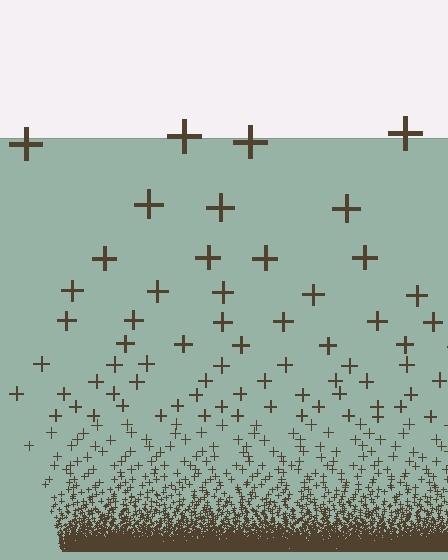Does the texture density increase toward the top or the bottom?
Density increases toward the bottom.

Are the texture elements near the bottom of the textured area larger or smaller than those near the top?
Smaller. The gradient is inverted — elements near the bottom are smaller and denser.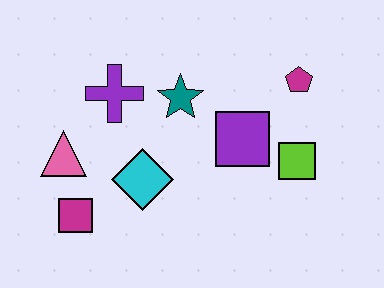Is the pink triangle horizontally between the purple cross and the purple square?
No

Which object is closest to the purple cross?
The teal star is closest to the purple cross.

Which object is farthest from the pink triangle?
The magenta pentagon is farthest from the pink triangle.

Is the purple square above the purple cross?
No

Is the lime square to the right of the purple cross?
Yes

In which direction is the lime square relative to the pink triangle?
The lime square is to the right of the pink triangle.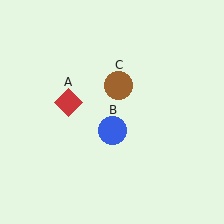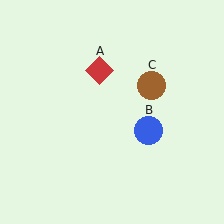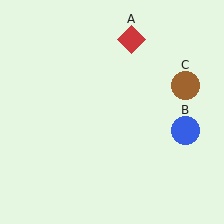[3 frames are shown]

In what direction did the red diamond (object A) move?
The red diamond (object A) moved up and to the right.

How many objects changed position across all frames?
3 objects changed position: red diamond (object A), blue circle (object B), brown circle (object C).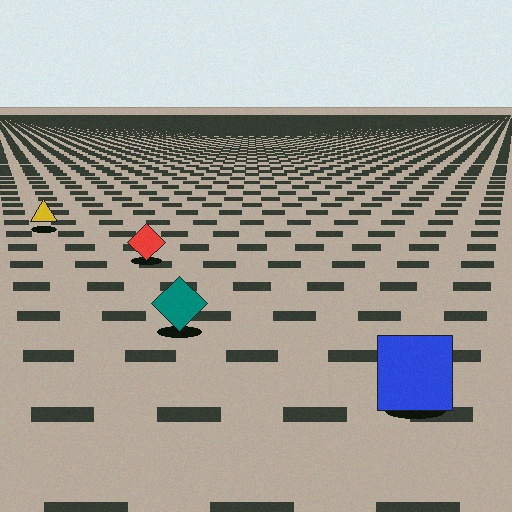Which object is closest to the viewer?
The blue square is closest. The texture marks near it are larger and more spread out.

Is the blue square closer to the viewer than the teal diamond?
Yes. The blue square is closer — you can tell from the texture gradient: the ground texture is coarser near it.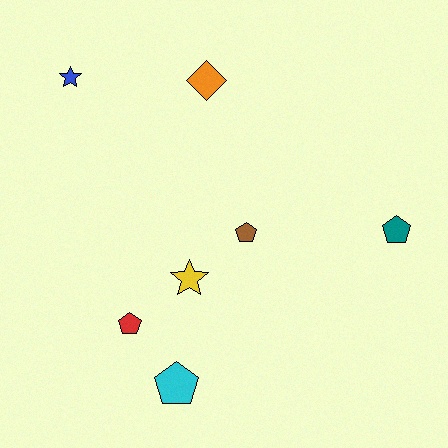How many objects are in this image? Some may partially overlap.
There are 7 objects.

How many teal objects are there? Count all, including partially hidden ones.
There is 1 teal object.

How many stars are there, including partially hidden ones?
There are 2 stars.